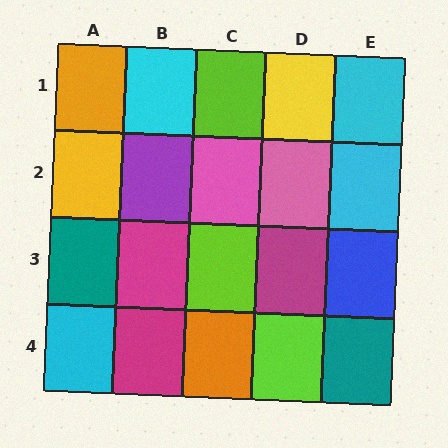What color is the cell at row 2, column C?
Pink.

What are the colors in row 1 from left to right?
Orange, cyan, lime, yellow, cyan.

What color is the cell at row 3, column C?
Lime.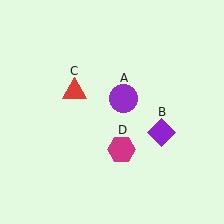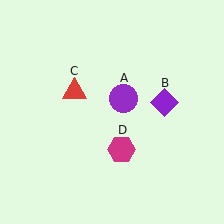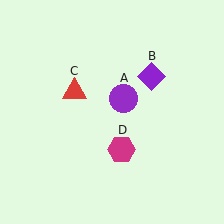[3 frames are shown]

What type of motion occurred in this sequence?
The purple diamond (object B) rotated counterclockwise around the center of the scene.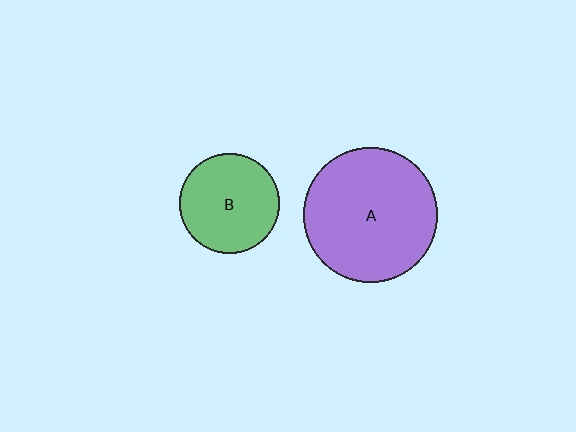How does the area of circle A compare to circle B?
Approximately 1.8 times.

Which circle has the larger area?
Circle A (purple).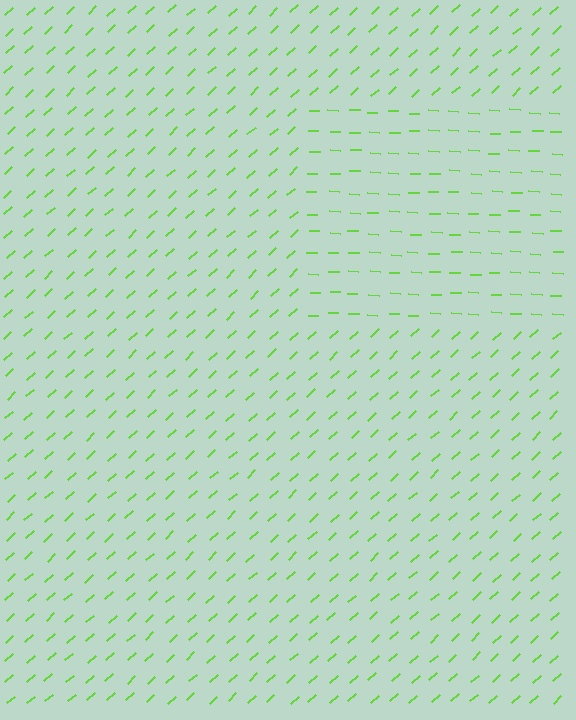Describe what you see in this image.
The image is filled with small lime line segments. A rectangle region in the image has lines oriented differently from the surrounding lines, creating a visible texture boundary.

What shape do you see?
I see a rectangle.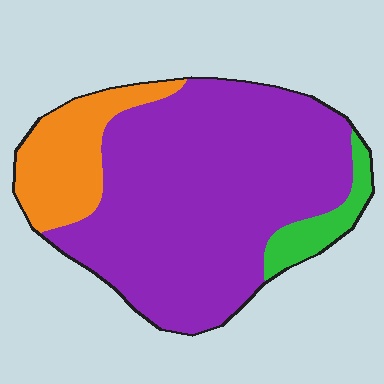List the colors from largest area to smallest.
From largest to smallest: purple, orange, green.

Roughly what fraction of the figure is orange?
Orange takes up about one sixth (1/6) of the figure.